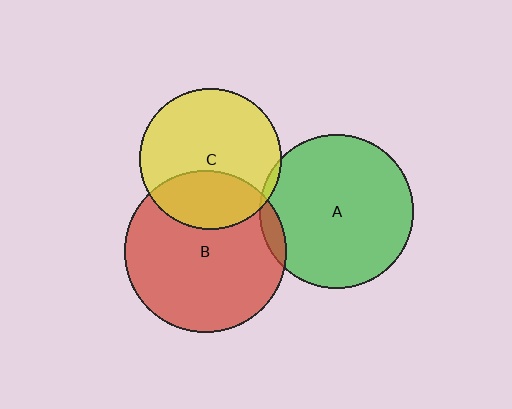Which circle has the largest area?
Circle B (red).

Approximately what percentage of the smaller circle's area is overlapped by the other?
Approximately 5%.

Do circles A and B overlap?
Yes.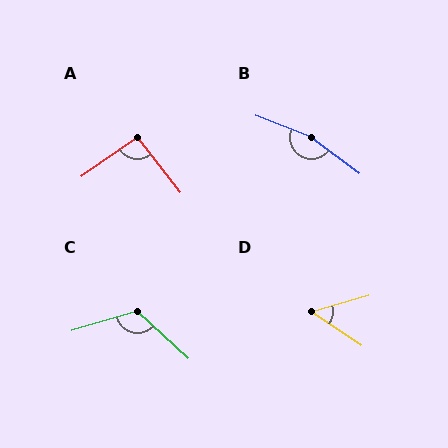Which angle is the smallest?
D, at approximately 50 degrees.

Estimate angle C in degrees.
Approximately 121 degrees.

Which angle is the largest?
B, at approximately 164 degrees.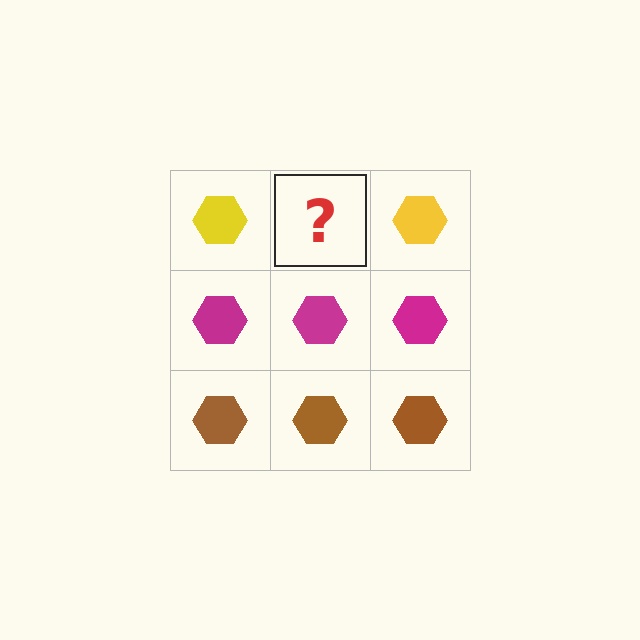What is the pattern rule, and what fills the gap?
The rule is that each row has a consistent color. The gap should be filled with a yellow hexagon.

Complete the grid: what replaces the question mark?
The question mark should be replaced with a yellow hexagon.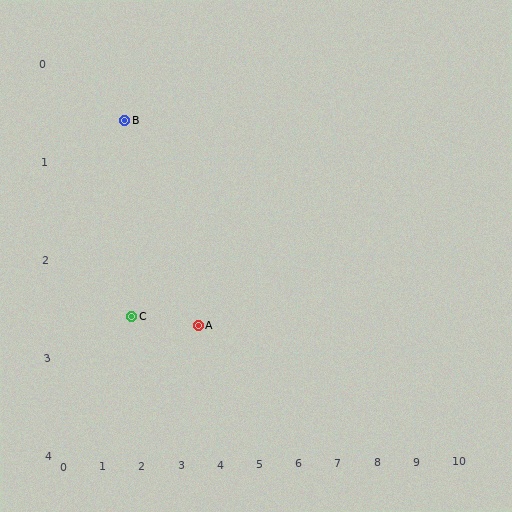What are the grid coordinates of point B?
Point B is at approximately (1.7, 0.6).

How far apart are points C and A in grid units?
Points C and A are about 1.7 grid units apart.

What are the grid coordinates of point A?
Point A is at approximately (3.5, 2.7).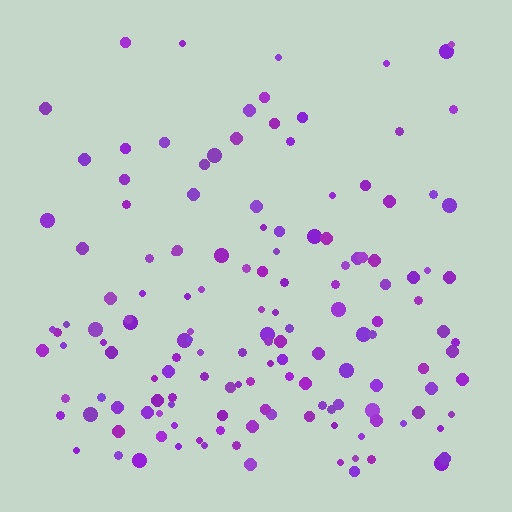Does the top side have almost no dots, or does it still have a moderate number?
Still a moderate number, just noticeably fewer than the bottom.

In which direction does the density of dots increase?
From top to bottom, with the bottom side densest.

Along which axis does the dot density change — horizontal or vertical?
Vertical.